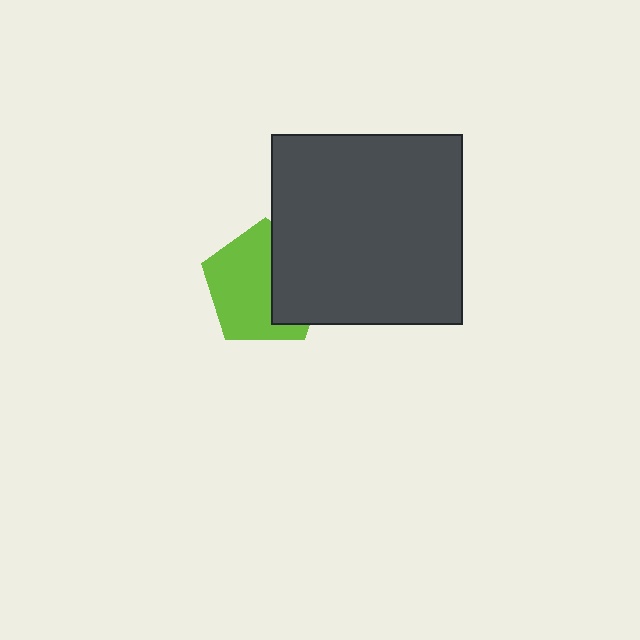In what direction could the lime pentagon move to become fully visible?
The lime pentagon could move left. That would shift it out from behind the dark gray square entirely.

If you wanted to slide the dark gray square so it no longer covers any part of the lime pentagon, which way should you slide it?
Slide it right — that is the most direct way to separate the two shapes.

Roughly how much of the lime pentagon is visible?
About half of it is visible (roughly 61%).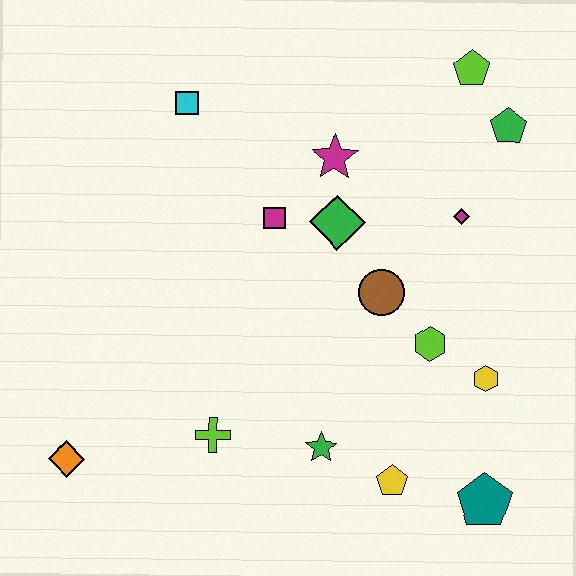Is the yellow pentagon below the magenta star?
Yes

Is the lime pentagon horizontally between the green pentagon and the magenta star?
Yes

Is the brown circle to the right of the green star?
Yes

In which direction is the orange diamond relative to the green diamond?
The orange diamond is to the left of the green diamond.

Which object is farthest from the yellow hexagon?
The orange diamond is farthest from the yellow hexagon.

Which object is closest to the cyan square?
The magenta square is closest to the cyan square.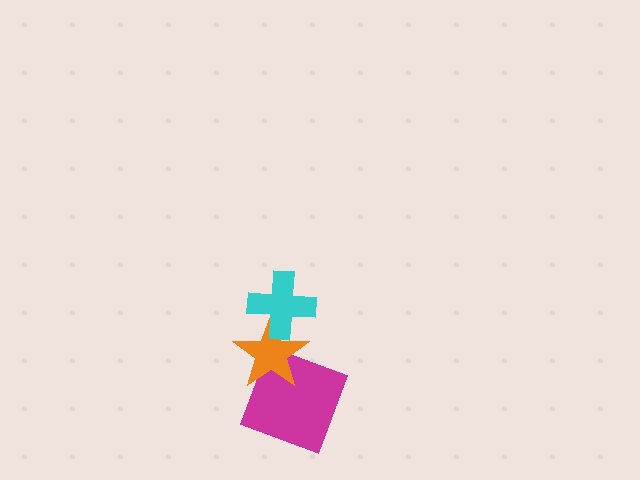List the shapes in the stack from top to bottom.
From top to bottom: the cyan cross, the orange star, the magenta square.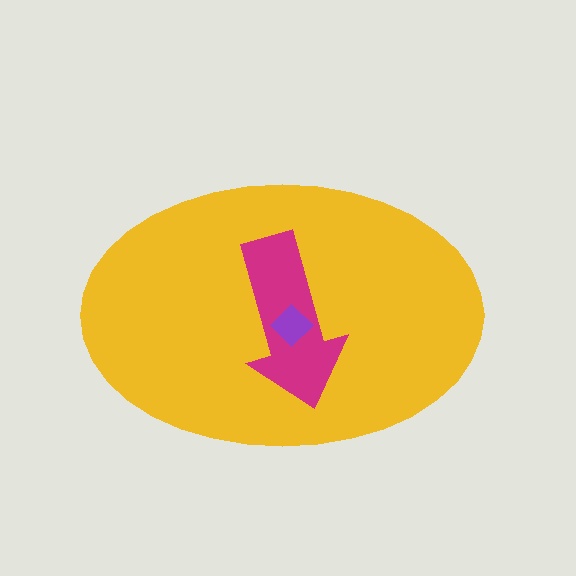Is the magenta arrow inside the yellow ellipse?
Yes.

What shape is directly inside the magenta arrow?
The purple diamond.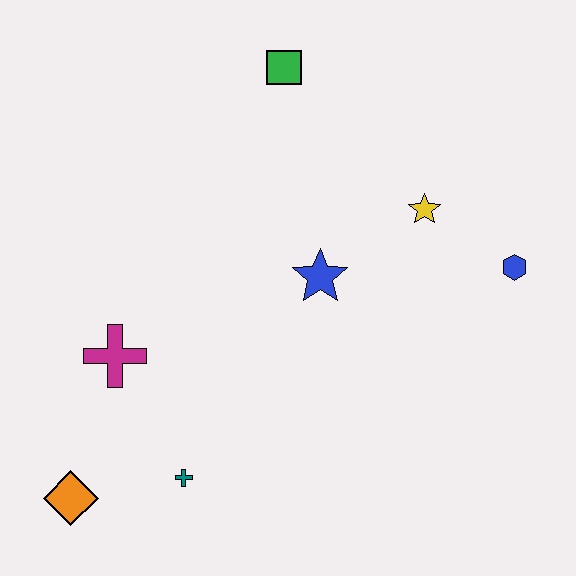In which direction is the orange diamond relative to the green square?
The orange diamond is below the green square.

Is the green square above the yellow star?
Yes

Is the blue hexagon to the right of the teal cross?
Yes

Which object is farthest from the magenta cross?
The blue hexagon is farthest from the magenta cross.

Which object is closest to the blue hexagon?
The yellow star is closest to the blue hexagon.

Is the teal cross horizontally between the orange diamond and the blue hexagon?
Yes